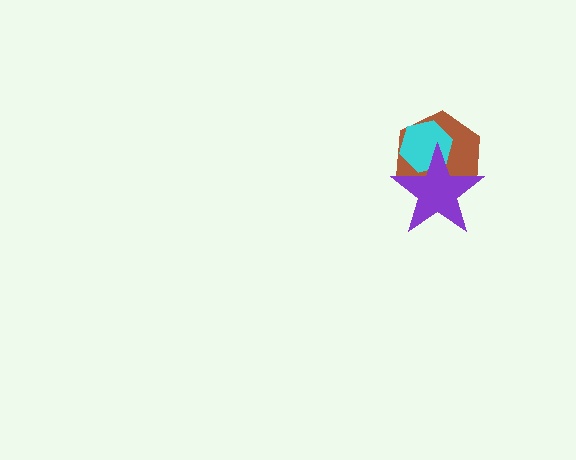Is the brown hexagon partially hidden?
Yes, it is partially covered by another shape.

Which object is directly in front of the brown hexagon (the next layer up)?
The cyan hexagon is directly in front of the brown hexagon.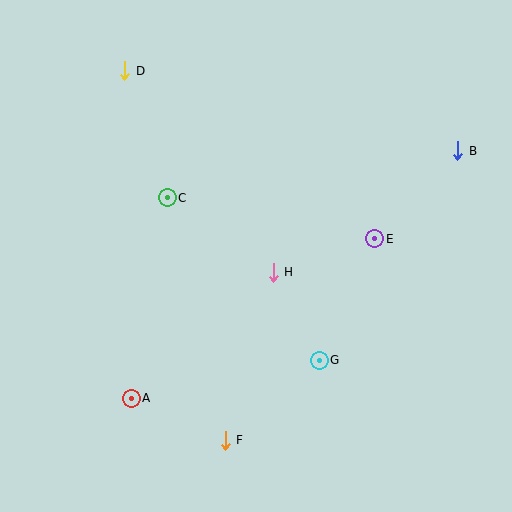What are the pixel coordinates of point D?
Point D is at (125, 71).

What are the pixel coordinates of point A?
Point A is at (131, 398).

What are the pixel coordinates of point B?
Point B is at (458, 151).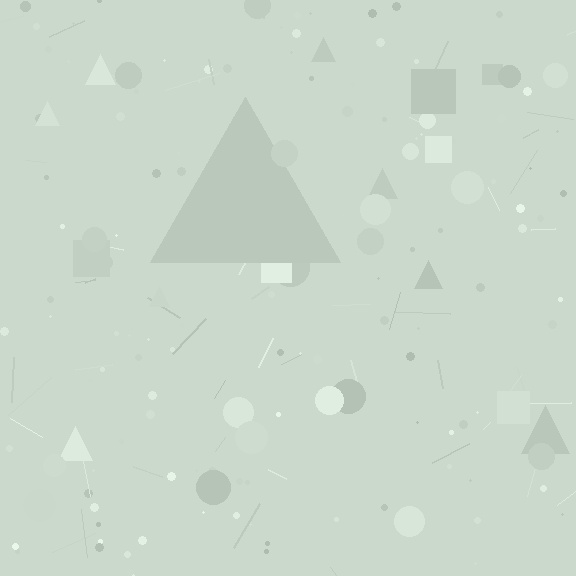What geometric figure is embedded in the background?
A triangle is embedded in the background.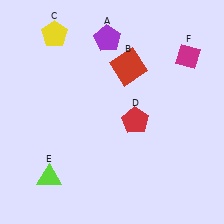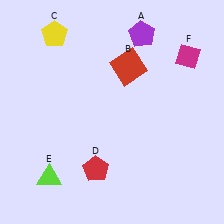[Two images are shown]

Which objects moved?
The objects that moved are: the purple pentagon (A), the red pentagon (D).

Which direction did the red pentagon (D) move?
The red pentagon (D) moved down.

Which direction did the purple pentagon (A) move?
The purple pentagon (A) moved right.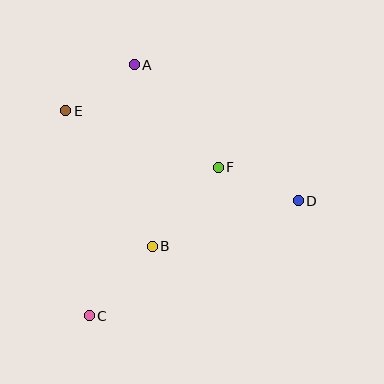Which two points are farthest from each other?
Points A and C are farthest from each other.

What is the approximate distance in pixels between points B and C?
The distance between B and C is approximately 94 pixels.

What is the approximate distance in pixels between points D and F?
The distance between D and F is approximately 87 pixels.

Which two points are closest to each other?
Points A and E are closest to each other.